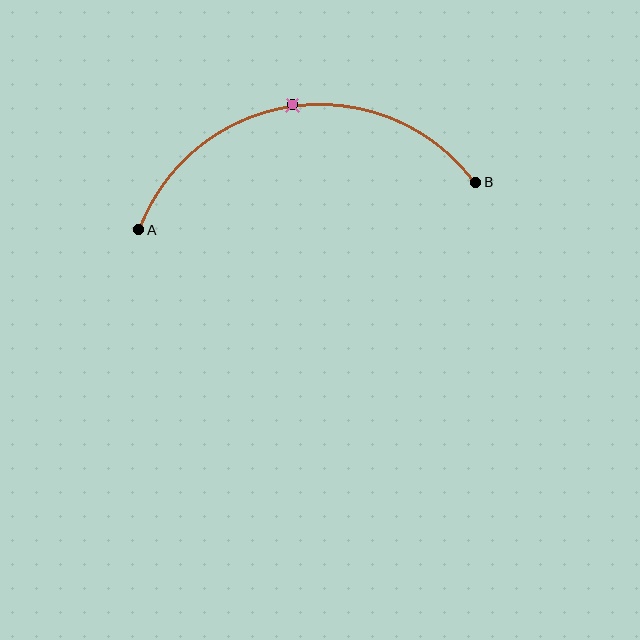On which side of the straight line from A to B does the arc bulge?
The arc bulges above the straight line connecting A and B.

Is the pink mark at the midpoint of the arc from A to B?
Yes. The pink mark lies on the arc at equal arc-length from both A and B — it is the arc midpoint.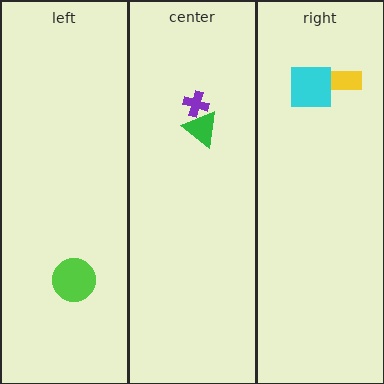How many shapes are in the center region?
2.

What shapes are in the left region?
The lime circle.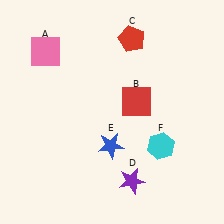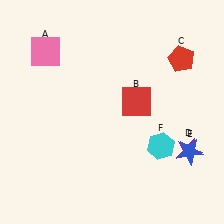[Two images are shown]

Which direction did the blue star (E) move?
The blue star (E) moved right.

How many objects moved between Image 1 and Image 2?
3 objects moved between the two images.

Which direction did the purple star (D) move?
The purple star (D) moved right.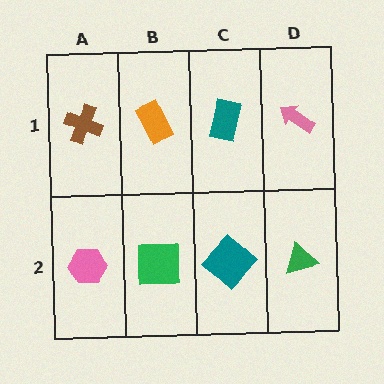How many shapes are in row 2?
4 shapes.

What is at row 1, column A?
A brown cross.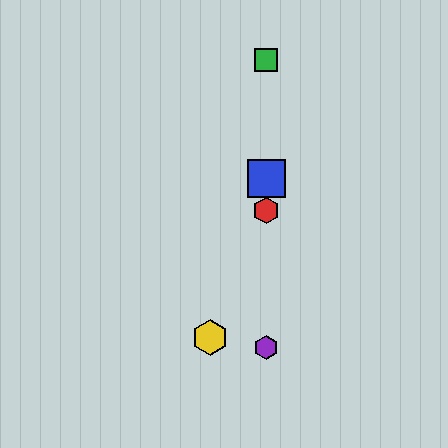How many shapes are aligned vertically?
4 shapes (the red hexagon, the blue square, the green square, the purple hexagon) are aligned vertically.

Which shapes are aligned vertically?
The red hexagon, the blue square, the green square, the purple hexagon are aligned vertically.